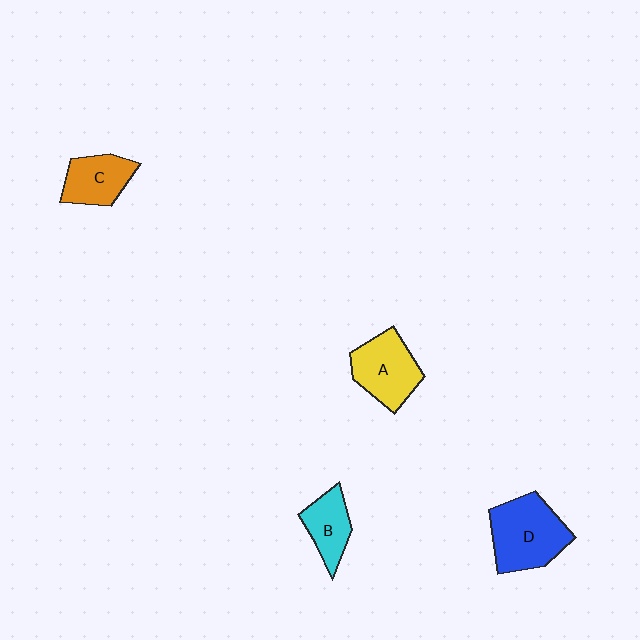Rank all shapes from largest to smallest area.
From largest to smallest: D (blue), A (yellow), C (orange), B (cyan).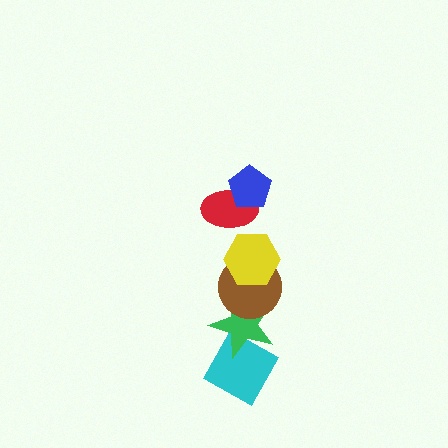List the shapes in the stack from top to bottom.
From top to bottom: the blue pentagon, the red ellipse, the yellow hexagon, the brown circle, the green star, the cyan diamond.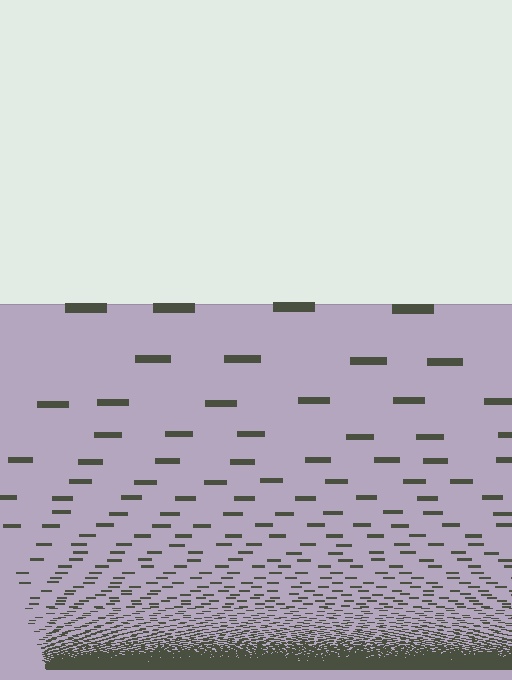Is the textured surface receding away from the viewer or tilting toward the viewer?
The surface appears to tilt toward the viewer. Texture elements get larger and sparser toward the top.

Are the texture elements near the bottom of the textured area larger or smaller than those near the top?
Smaller. The gradient is inverted — elements near the bottom are smaller and denser.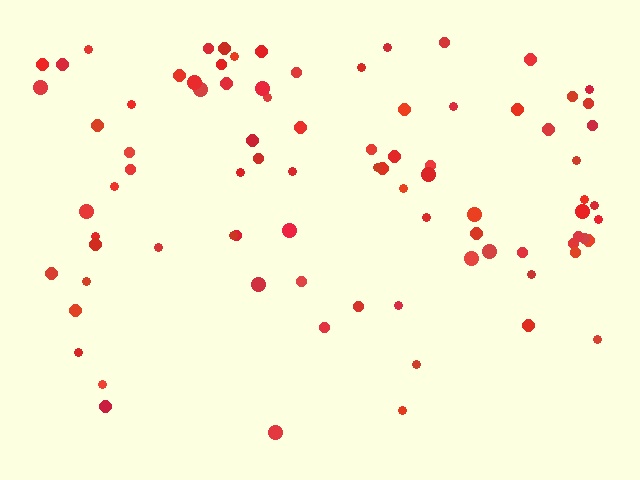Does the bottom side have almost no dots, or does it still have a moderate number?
Still a moderate number, just noticeably fewer than the top.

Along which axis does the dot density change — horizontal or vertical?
Vertical.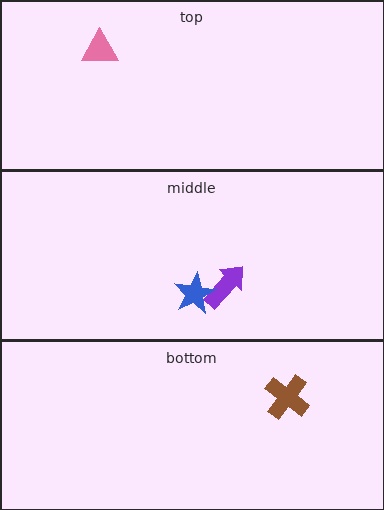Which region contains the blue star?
The middle region.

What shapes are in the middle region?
The purple arrow, the blue star.